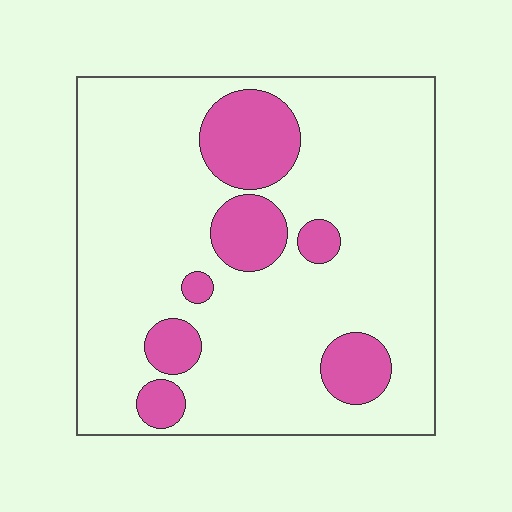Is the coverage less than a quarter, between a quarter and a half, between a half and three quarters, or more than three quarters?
Less than a quarter.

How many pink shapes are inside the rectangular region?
7.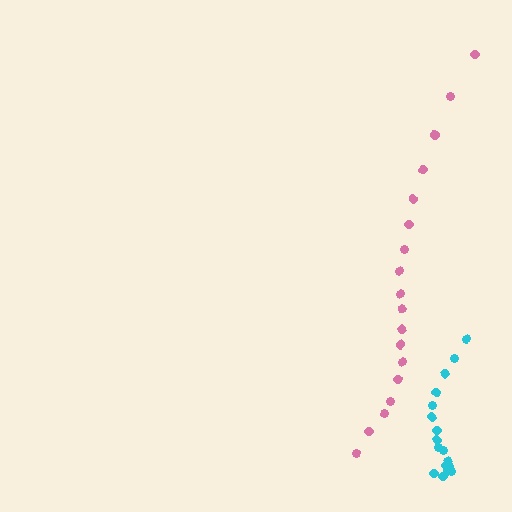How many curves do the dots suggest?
There are 2 distinct paths.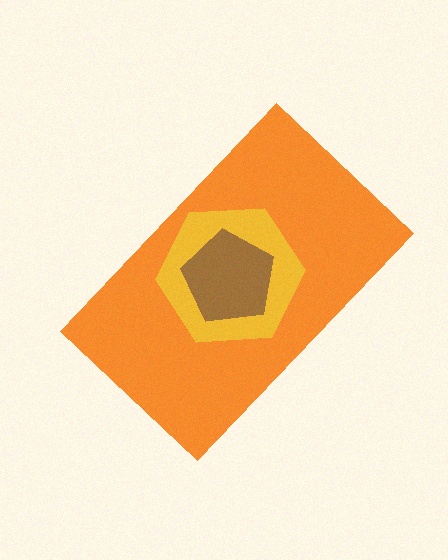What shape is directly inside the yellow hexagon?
The brown pentagon.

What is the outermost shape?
The orange rectangle.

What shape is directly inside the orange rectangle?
The yellow hexagon.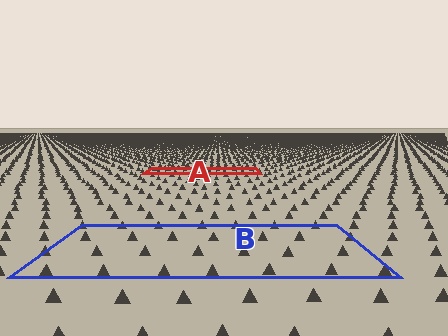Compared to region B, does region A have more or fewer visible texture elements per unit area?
Region A has more texture elements per unit area — they are packed more densely because it is farther away.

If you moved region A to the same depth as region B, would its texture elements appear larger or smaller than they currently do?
They would appear larger. At a closer depth, the same texture elements are projected at a bigger on-screen size.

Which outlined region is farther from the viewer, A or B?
Region A is farther from the viewer — the texture elements inside it appear smaller and more densely packed.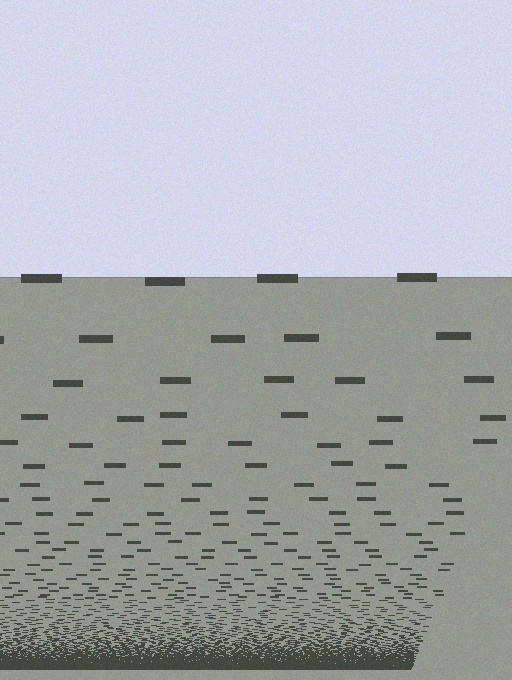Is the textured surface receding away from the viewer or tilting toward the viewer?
The surface appears to tilt toward the viewer. Texture elements get larger and sparser toward the top.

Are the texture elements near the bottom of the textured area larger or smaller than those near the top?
Smaller. The gradient is inverted — elements near the bottom are smaller and denser.